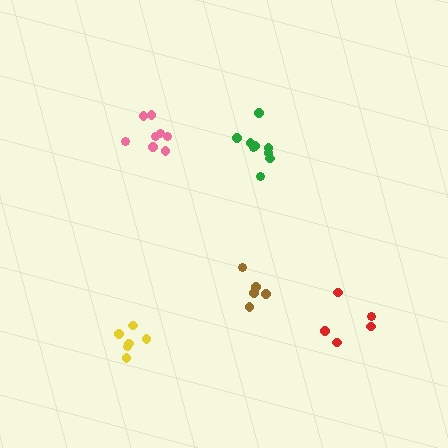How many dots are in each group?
Group 1: 6 dots, Group 2: 5 dots, Group 3: 8 dots, Group 4: 9 dots, Group 5: 5 dots (33 total).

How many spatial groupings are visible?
There are 5 spatial groupings.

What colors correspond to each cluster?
The clusters are colored: yellow, brown, pink, green, red.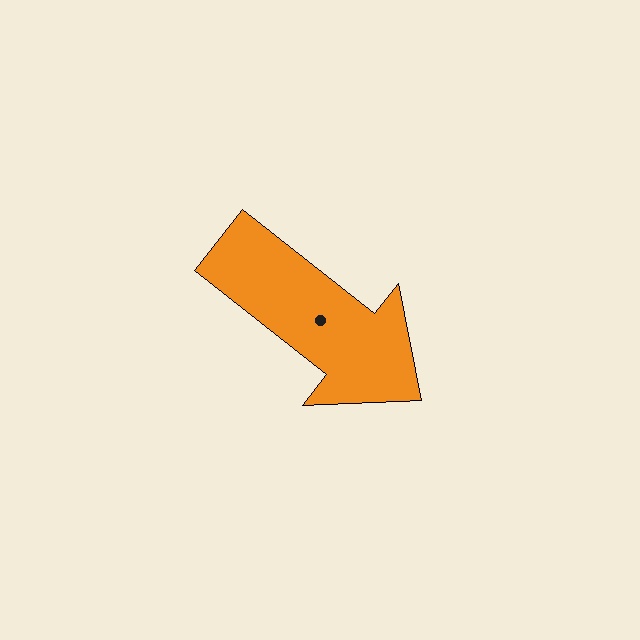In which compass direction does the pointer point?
Southeast.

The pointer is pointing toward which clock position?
Roughly 4 o'clock.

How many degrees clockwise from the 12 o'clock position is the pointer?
Approximately 128 degrees.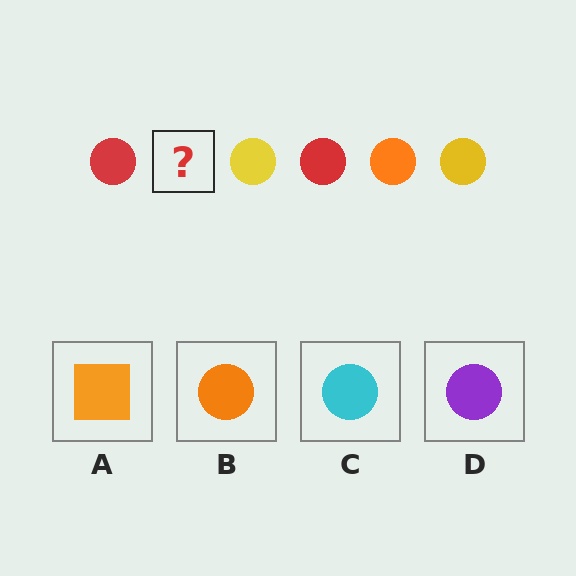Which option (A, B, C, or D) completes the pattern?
B.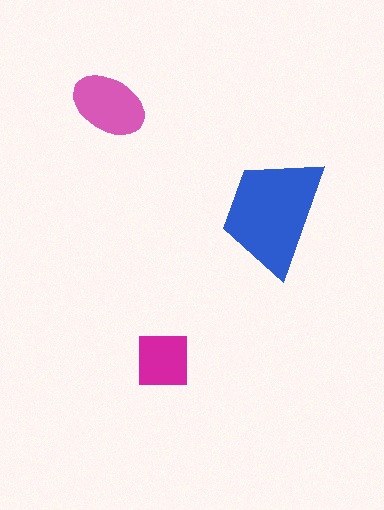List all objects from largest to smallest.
The blue trapezoid, the pink ellipse, the magenta square.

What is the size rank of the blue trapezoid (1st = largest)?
1st.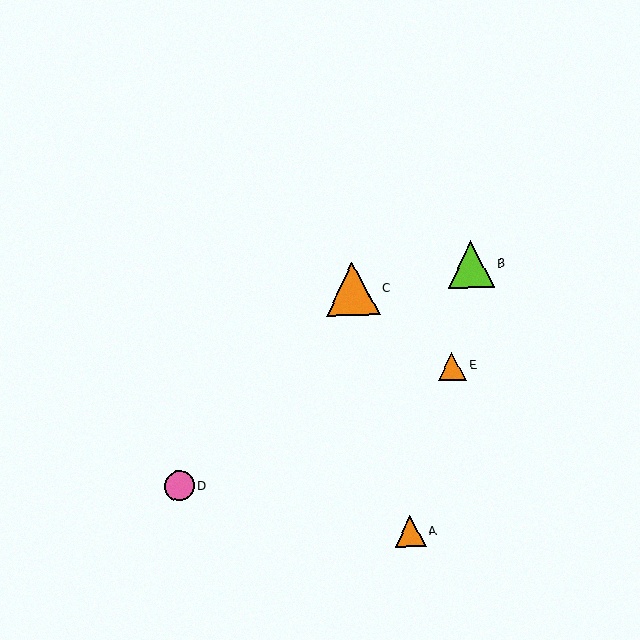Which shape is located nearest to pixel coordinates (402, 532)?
The orange triangle (labeled A) at (410, 531) is nearest to that location.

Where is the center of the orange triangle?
The center of the orange triangle is at (452, 366).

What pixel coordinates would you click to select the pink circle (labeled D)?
Click at (179, 486) to select the pink circle D.